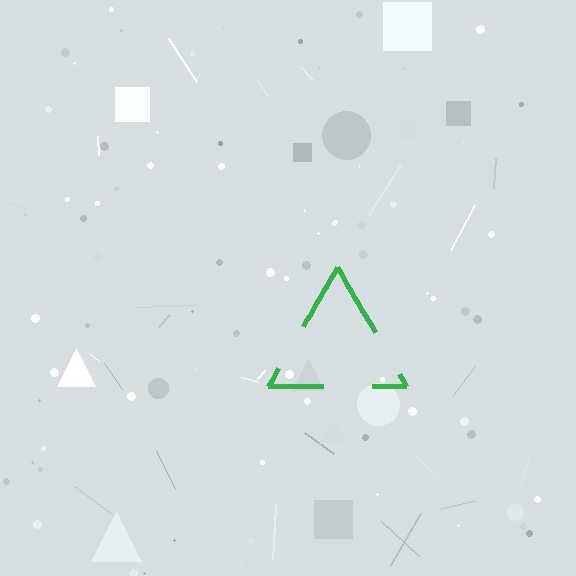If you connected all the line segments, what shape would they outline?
They would outline a triangle.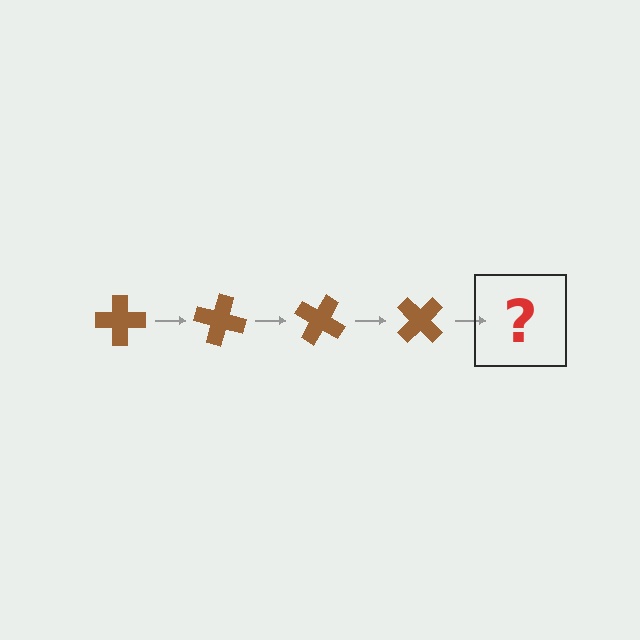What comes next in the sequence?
The next element should be a brown cross rotated 60 degrees.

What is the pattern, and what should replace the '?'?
The pattern is that the cross rotates 15 degrees each step. The '?' should be a brown cross rotated 60 degrees.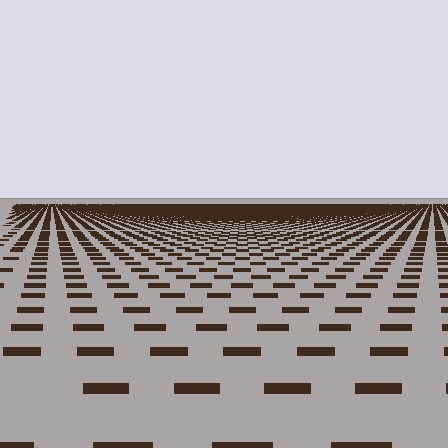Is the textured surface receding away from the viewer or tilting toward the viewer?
The surface is receding away from the viewer. Texture elements get smaller and denser toward the top.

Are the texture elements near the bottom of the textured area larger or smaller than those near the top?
Larger. Near the bottom, elements are closer to the viewer and appear at a bigger on-screen size.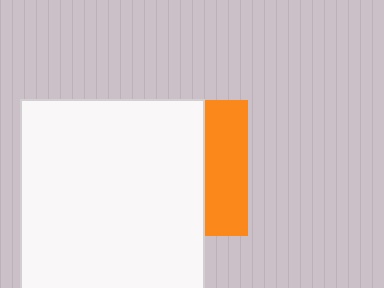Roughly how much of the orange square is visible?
A small part of it is visible (roughly 31%).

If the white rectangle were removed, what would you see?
You would see the complete orange square.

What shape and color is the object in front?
The object in front is a white rectangle.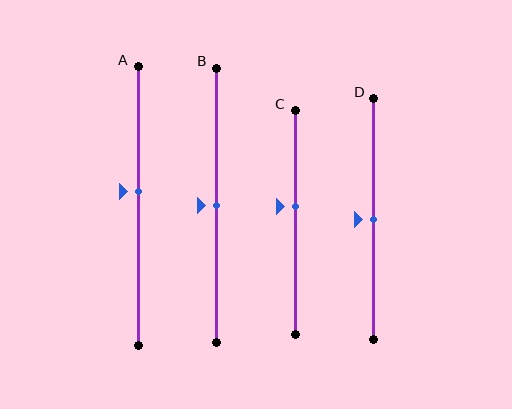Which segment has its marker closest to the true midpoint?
Segment B has its marker closest to the true midpoint.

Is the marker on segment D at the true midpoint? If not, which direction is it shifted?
Yes, the marker on segment D is at the true midpoint.